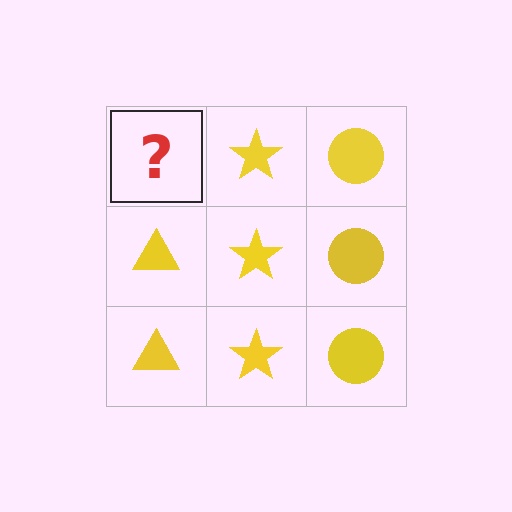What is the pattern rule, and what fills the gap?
The rule is that each column has a consistent shape. The gap should be filled with a yellow triangle.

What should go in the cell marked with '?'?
The missing cell should contain a yellow triangle.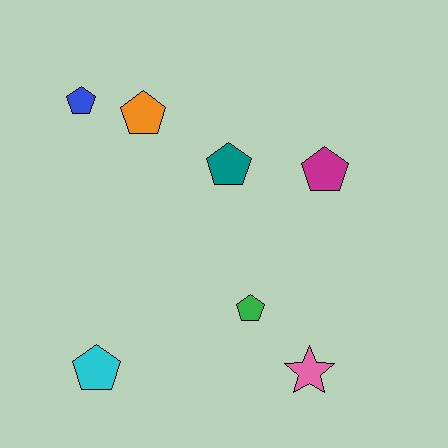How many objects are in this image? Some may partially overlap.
There are 7 objects.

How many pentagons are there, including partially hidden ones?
There are 6 pentagons.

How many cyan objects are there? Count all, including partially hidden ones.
There is 1 cyan object.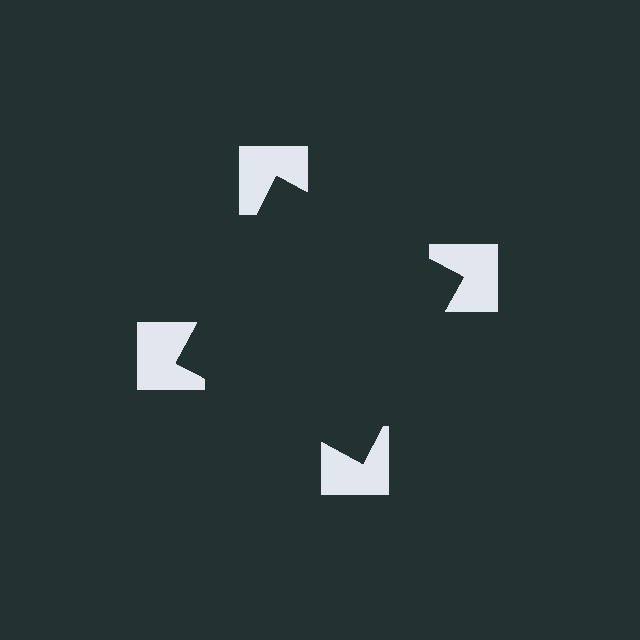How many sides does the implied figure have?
4 sides.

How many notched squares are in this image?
There are 4 — one at each vertex of the illusory square.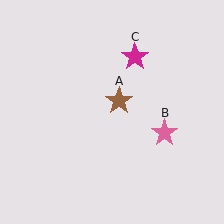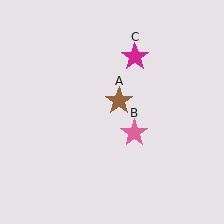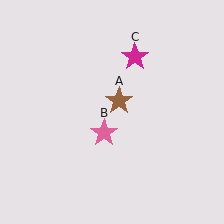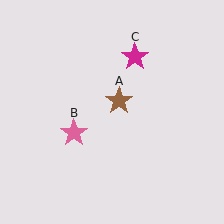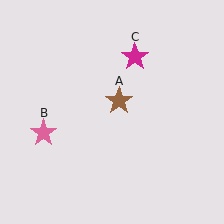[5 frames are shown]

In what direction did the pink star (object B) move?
The pink star (object B) moved left.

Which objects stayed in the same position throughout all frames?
Brown star (object A) and magenta star (object C) remained stationary.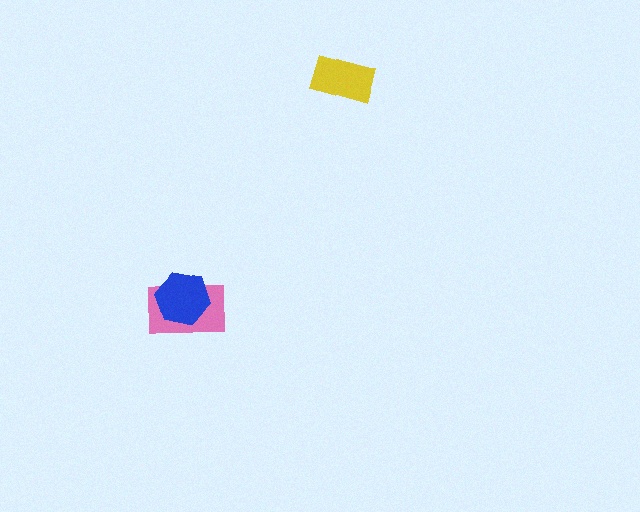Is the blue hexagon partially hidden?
No, no other shape covers it.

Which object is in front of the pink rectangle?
The blue hexagon is in front of the pink rectangle.